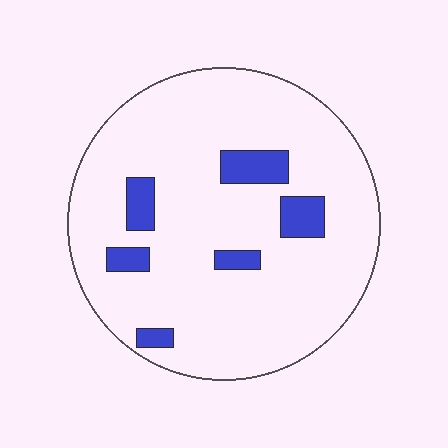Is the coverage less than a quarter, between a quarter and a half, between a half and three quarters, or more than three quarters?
Less than a quarter.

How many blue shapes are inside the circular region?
6.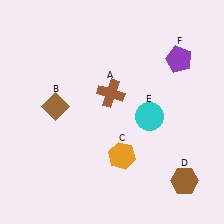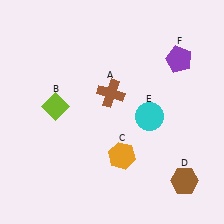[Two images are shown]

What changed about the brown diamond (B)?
In Image 1, B is brown. In Image 2, it changed to lime.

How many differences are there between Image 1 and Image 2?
There is 1 difference between the two images.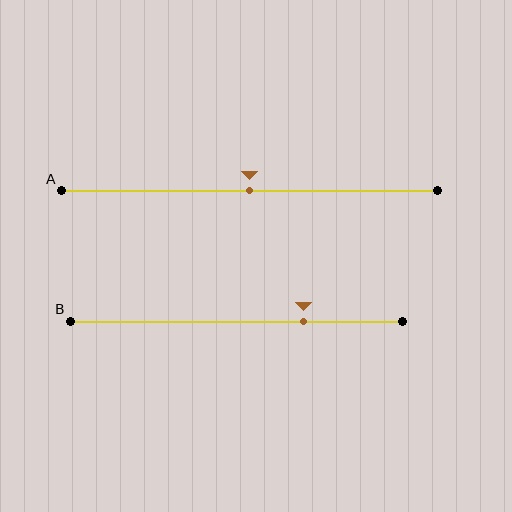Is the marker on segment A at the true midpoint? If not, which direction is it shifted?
Yes, the marker on segment A is at the true midpoint.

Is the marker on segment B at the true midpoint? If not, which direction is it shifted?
No, the marker on segment B is shifted to the right by about 20% of the segment length.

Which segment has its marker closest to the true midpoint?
Segment A has its marker closest to the true midpoint.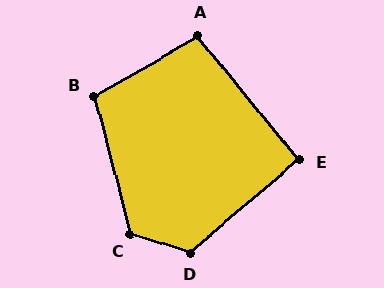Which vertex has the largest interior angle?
C, at approximately 123 degrees.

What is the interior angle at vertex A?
Approximately 99 degrees (obtuse).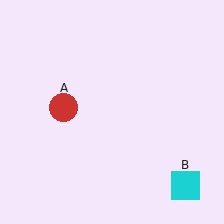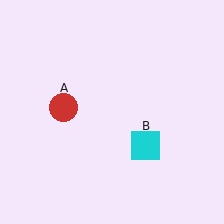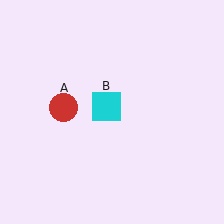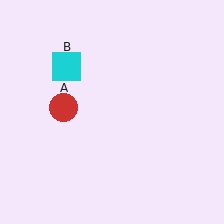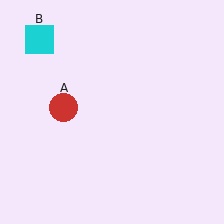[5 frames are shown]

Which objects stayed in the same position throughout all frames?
Red circle (object A) remained stationary.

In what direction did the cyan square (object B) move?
The cyan square (object B) moved up and to the left.